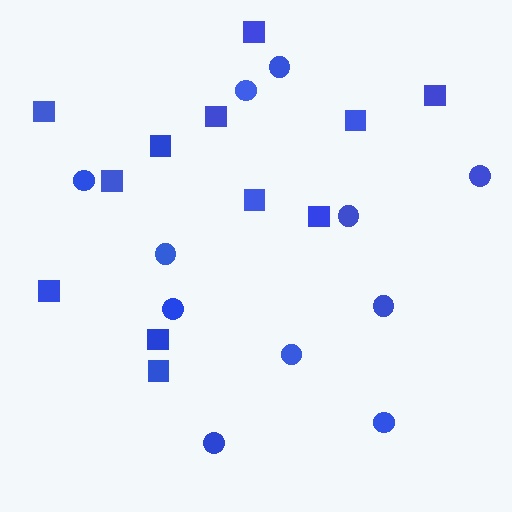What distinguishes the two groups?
There are 2 groups: one group of circles (11) and one group of squares (12).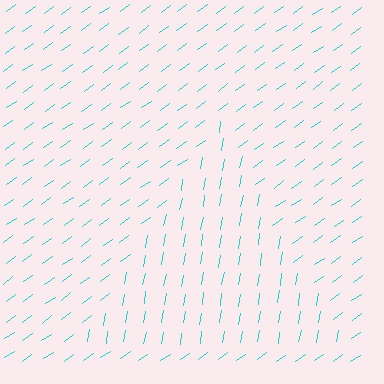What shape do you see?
I see a triangle.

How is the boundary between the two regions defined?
The boundary is defined purely by a change in line orientation (approximately 45 degrees difference). All lines are the same color and thickness.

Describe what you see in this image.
The image is filled with small cyan line segments. A triangle region in the image has lines oriented differently from the surrounding lines, creating a visible texture boundary.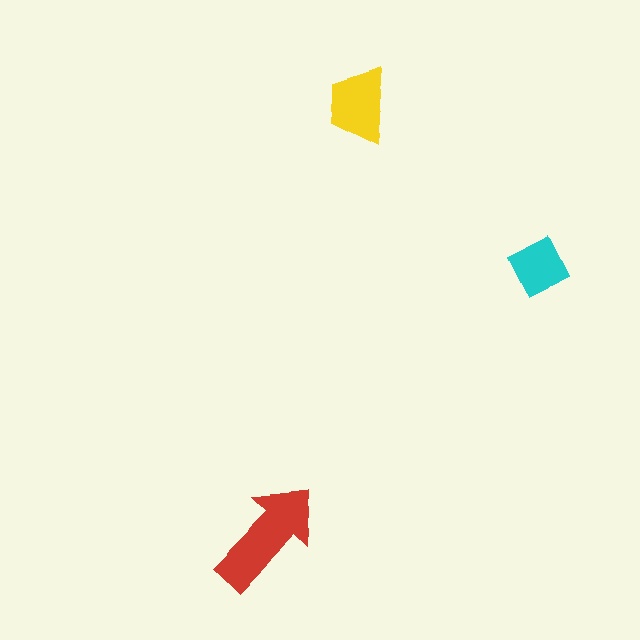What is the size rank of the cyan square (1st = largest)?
3rd.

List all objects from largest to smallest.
The red arrow, the yellow trapezoid, the cyan square.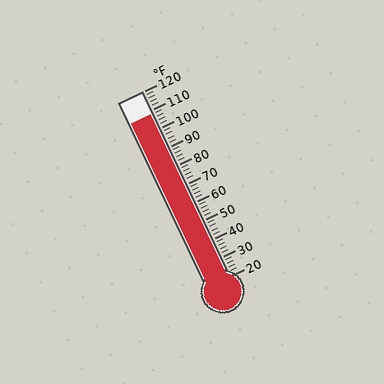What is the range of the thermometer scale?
The thermometer scale ranges from 20°F to 120°F.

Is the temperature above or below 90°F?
The temperature is above 90°F.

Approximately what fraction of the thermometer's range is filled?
The thermometer is filled to approximately 90% of its range.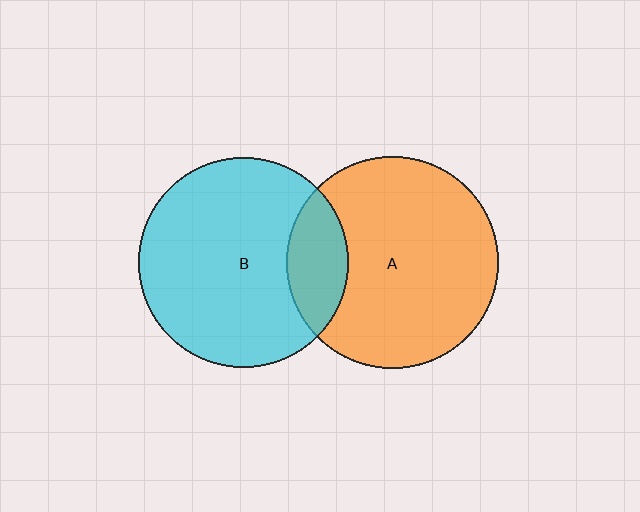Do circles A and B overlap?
Yes.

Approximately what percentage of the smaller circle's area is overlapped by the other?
Approximately 20%.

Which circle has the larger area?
Circle A (orange).